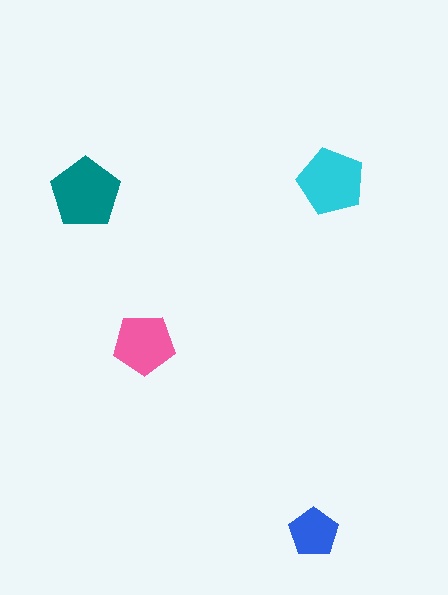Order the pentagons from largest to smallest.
the teal one, the cyan one, the pink one, the blue one.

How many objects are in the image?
There are 4 objects in the image.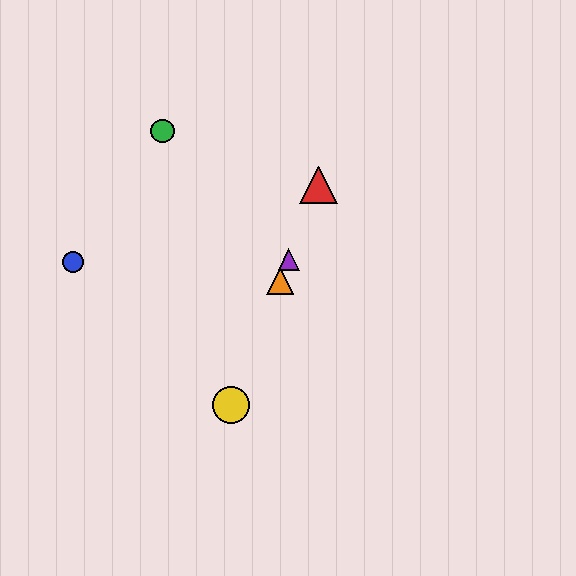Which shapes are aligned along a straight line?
The red triangle, the yellow circle, the purple triangle, the orange triangle are aligned along a straight line.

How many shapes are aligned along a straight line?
4 shapes (the red triangle, the yellow circle, the purple triangle, the orange triangle) are aligned along a straight line.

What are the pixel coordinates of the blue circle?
The blue circle is at (73, 262).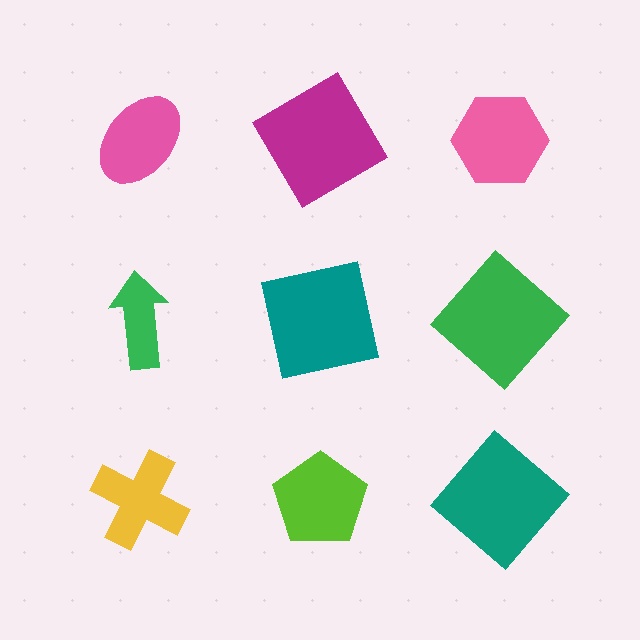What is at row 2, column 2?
A teal square.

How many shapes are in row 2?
3 shapes.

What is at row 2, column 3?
A green diamond.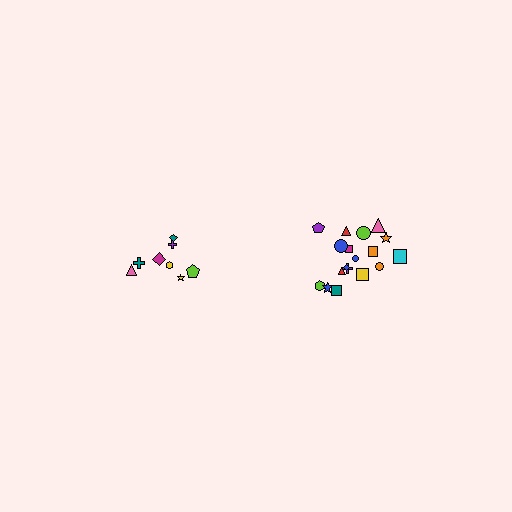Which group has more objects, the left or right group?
The right group.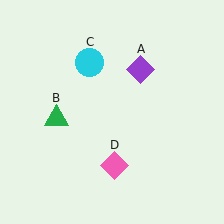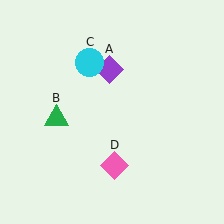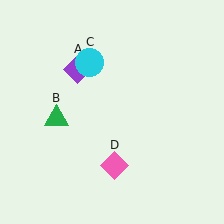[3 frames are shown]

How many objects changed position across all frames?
1 object changed position: purple diamond (object A).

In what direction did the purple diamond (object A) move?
The purple diamond (object A) moved left.